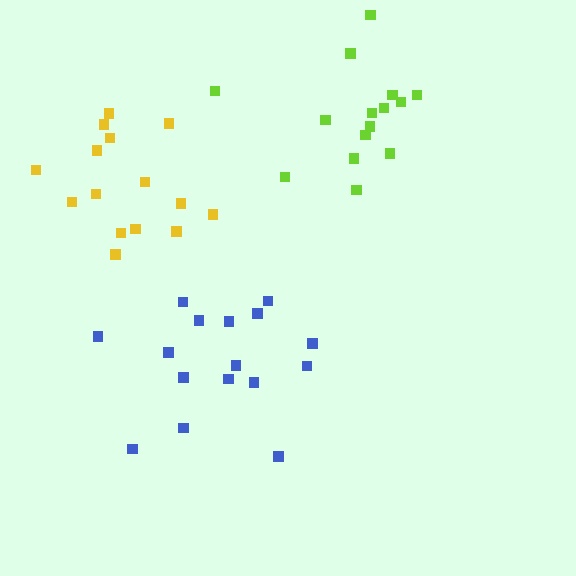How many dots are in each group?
Group 1: 15 dots, Group 2: 15 dots, Group 3: 16 dots (46 total).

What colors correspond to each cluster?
The clusters are colored: lime, yellow, blue.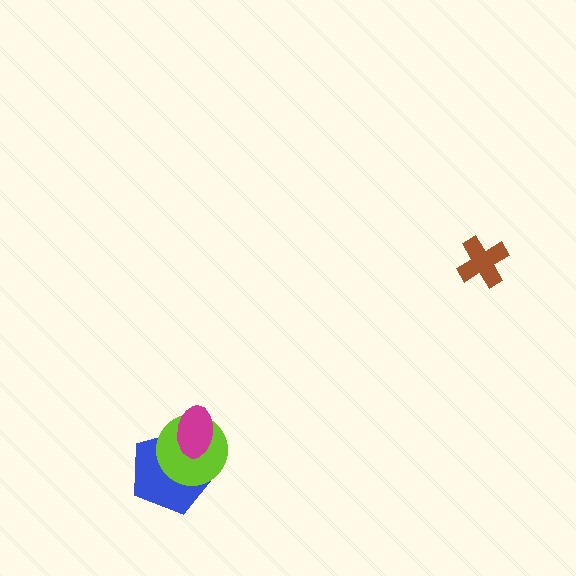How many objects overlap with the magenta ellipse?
2 objects overlap with the magenta ellipse.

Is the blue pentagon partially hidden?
Yes, it is partially covered by another shape.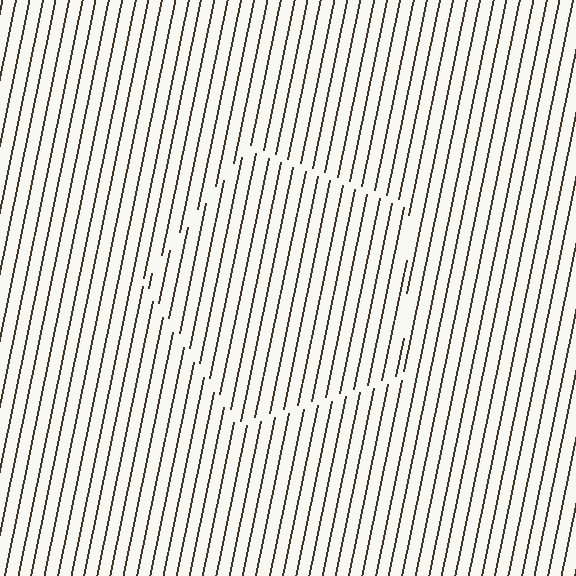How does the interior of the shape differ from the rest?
The interior of the shape contains the same grating, shifted by half a period — the contour is defined by the phase discontinuity where line-ends from the inner and outer gratings abut.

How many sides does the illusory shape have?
5 sides — the line-ends trace a pentagon.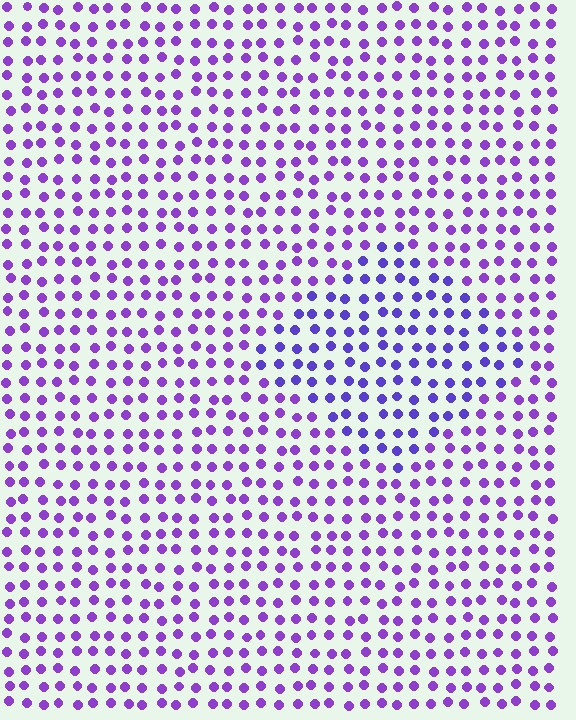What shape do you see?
I see a diamond.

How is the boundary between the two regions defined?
The boundary is defined purely by a slight shift in hue (about 23 degrees). Spacing, size, and orientation are identical on both sides.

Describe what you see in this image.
The image is filled with small purple elements in a uniform arrangement. A diamond-shaped region is visible where the elements are tinted to a slightly different hue, forming a subtle color boundary.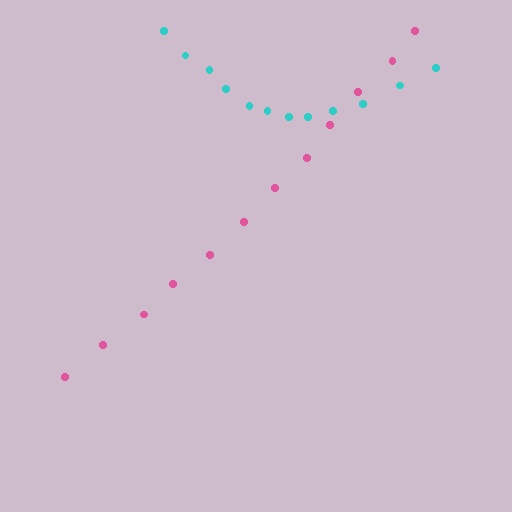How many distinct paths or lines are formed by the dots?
There are 2 distinct paths.